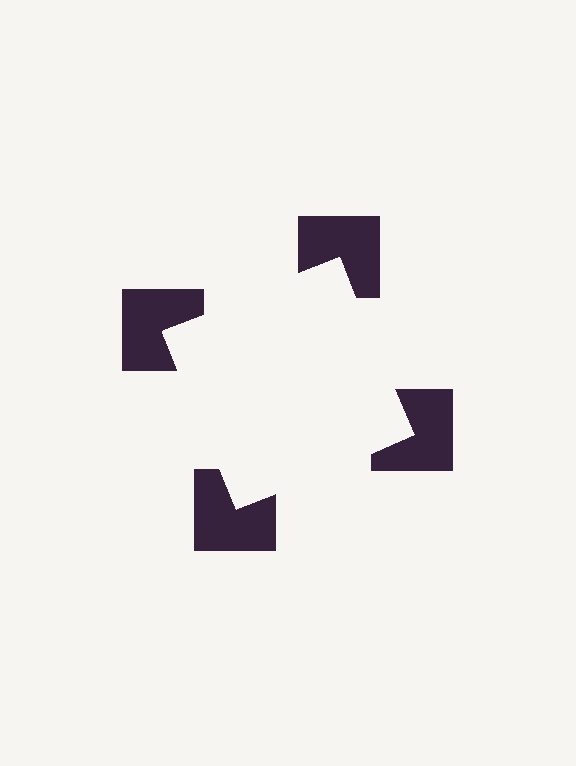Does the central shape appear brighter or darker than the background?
It typically appears slightly brighter than the background, even though no actual brightness change is drawn.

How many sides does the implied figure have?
4 sides.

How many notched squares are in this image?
There are 4 — one at each vertex of the illusory square.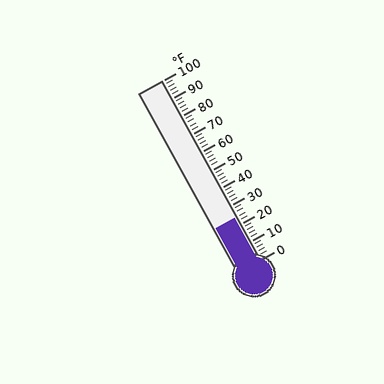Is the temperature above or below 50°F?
The temperature is below 50°F.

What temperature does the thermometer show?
The thermometer shows approximately 24°F.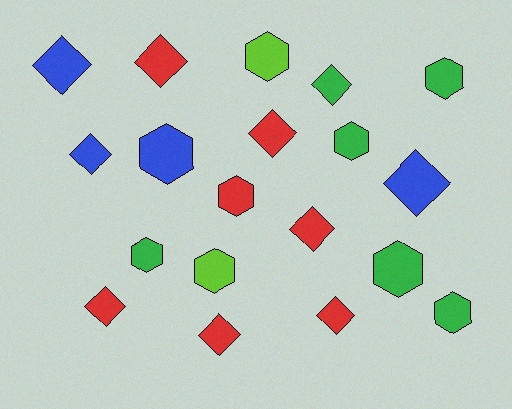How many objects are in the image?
There are 19 objects.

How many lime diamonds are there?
There are no lime diamonds.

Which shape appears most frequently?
Diamond, with 10 objects.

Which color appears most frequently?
Red, with 7 objects.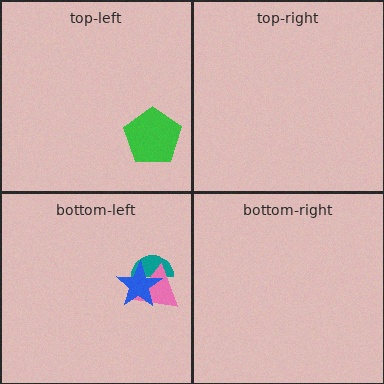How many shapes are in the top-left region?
1.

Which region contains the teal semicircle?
The bottom-left region.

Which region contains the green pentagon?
The top-left region.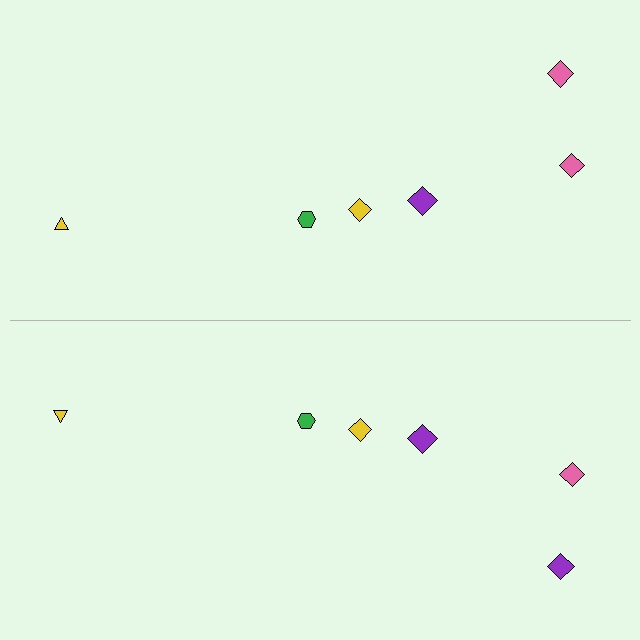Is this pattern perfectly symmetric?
No, the pattern is not perfectly symmetric. The purple diamond on the bottom side breaks the symmetry — its mirror counterpart is pink.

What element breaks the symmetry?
The purple diamond on the bottom side breaks the symmetry — its mirror counterpart is pink.